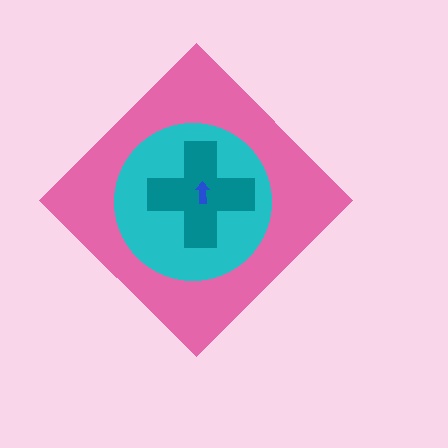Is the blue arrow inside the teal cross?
Yes.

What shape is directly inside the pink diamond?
The cyan circle.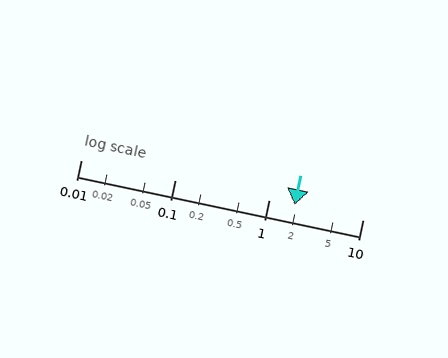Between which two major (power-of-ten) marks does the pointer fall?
The pointer is between 1 and 10.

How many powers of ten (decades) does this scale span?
The scale spans 3 decades, from 0.01 to 10.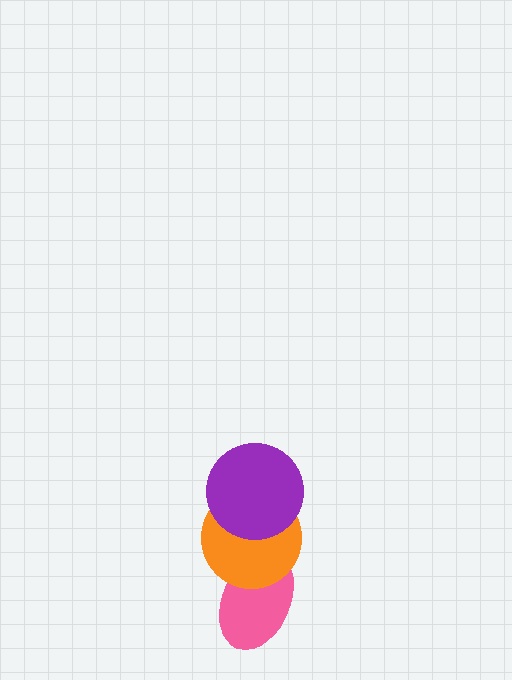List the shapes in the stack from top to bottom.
From top to bottom: the purple circle, the orange circle, the pink ellipse.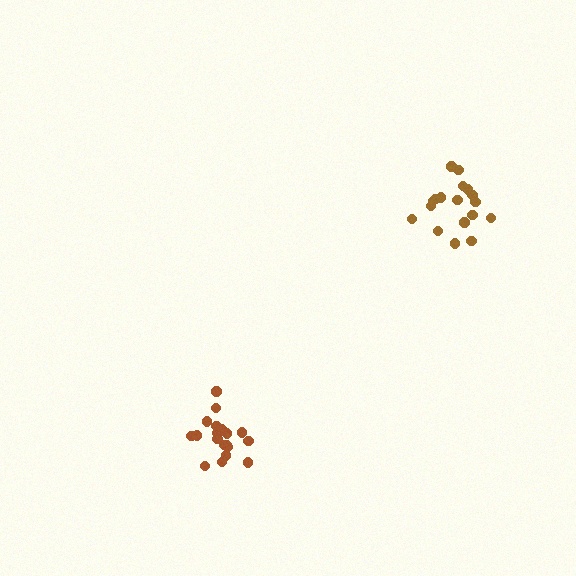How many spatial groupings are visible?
There are 2 spatial groupings.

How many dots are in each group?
Group 1: 20 dots, Group 2: 18 dots (38 total).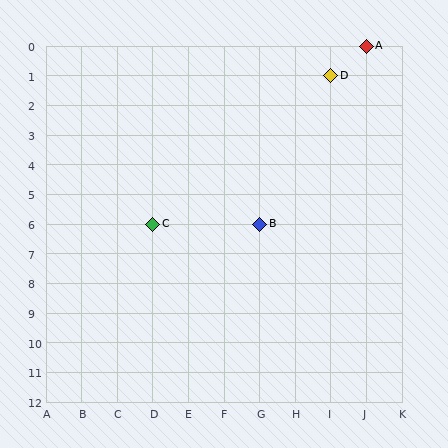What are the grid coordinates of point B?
Point B is at grid coordinates (G, 6).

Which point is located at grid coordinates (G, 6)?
Point B is at (G, 6).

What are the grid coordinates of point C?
Point C is at grid coordinates (D, 6).